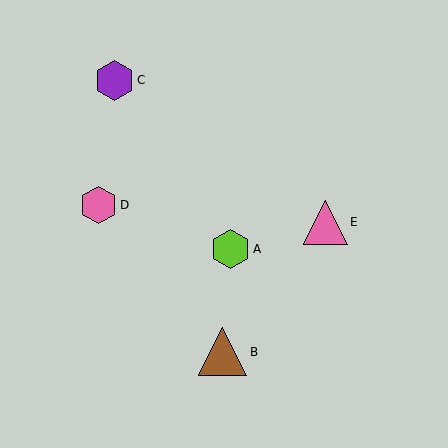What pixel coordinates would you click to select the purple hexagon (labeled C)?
Click at (114, 80) to select the purple hexagon C.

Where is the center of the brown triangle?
The center of the brown triangle is at (222, 352).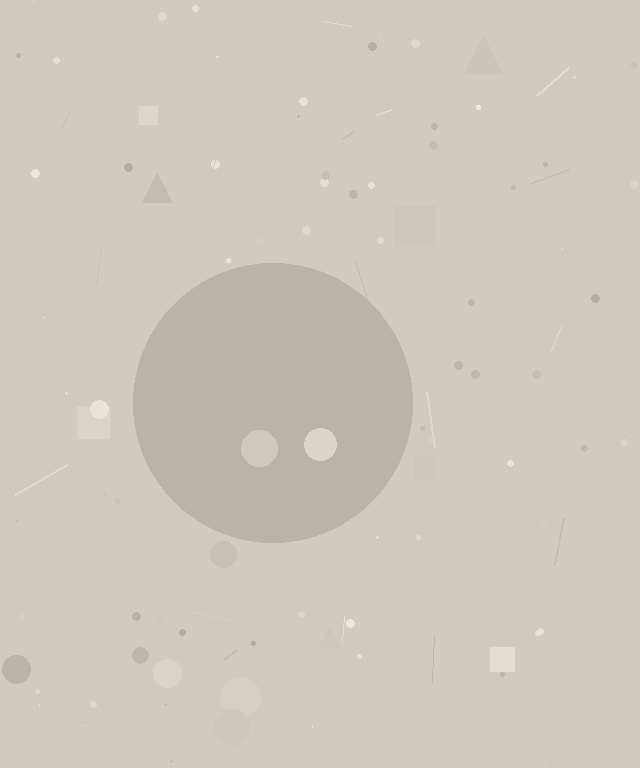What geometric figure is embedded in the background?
A circle is embedded in the background.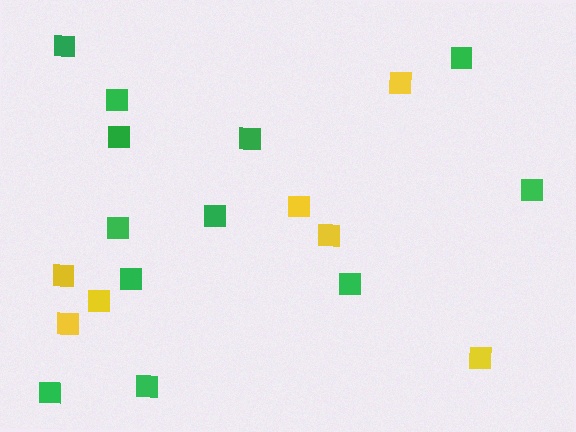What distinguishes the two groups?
There are 2 groups: one group of yellow squares (7) and one group of green squares (12).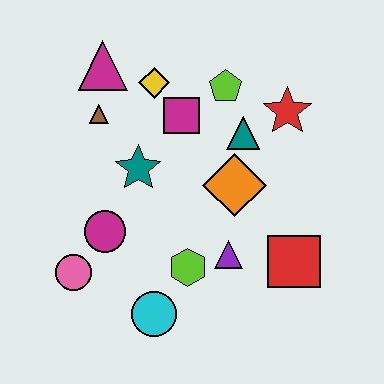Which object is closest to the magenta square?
The yellow diamond is closest to the magenta square.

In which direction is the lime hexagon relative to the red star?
The lime hexagon is below the red star.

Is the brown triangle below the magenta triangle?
Yes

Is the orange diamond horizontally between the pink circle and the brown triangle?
No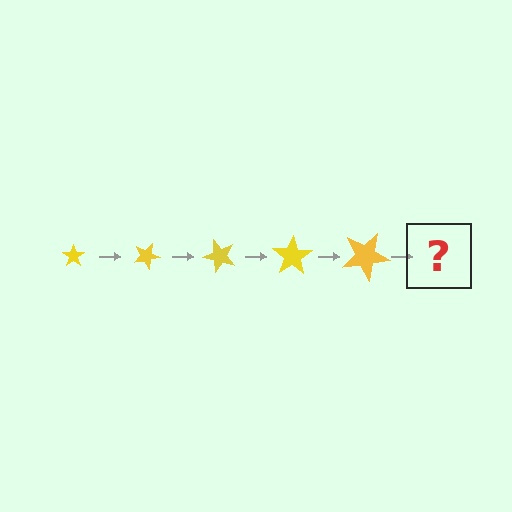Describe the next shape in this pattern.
It should be a star, larger than the previous one and rotated 125 degrees from the start.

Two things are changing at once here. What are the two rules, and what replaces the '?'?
The two rules are that the star grows larger each step and it rotates 25 degrees each step. The '?' should be a star, larger than the previous one and rotated 125 degrees from the start.